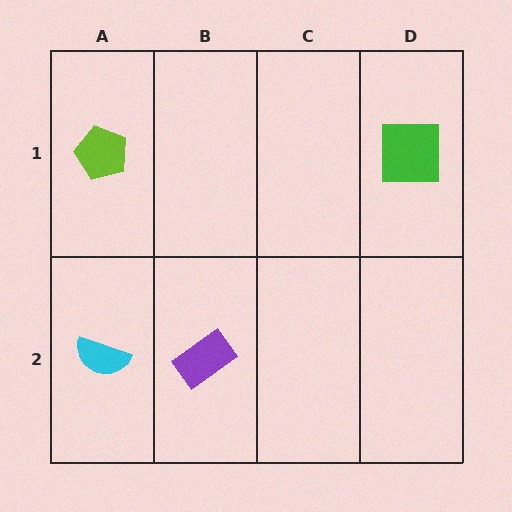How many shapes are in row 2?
2 shapes.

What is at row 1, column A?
A lime pentagon.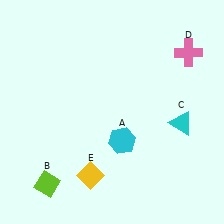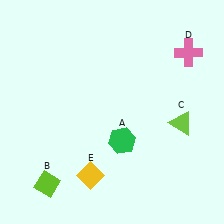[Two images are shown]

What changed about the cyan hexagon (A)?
In Image 1, A is cyan. In Image 2, it changed to green.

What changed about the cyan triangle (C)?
In Image 1, C is cyan. In Image 2, it changed to lime.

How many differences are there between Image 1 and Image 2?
There are 2 differences between the two images.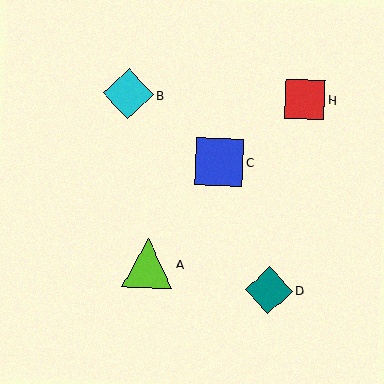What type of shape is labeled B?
Shape B is a cyan diamond.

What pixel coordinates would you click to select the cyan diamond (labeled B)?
Click at (128, 94) to select the cyan diamond B.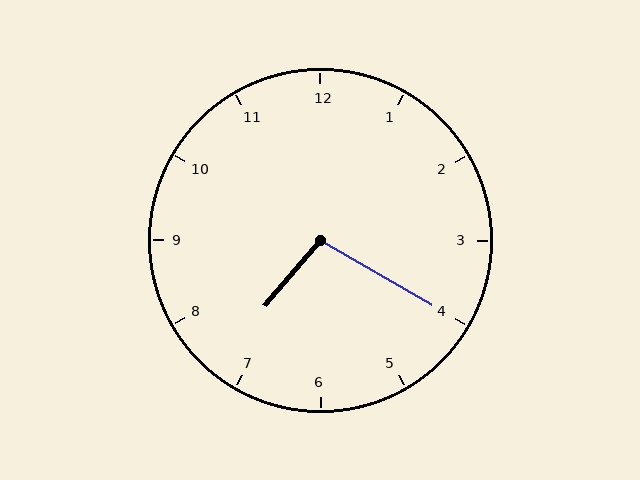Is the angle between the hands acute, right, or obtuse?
It is obtuse.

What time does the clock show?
7:20.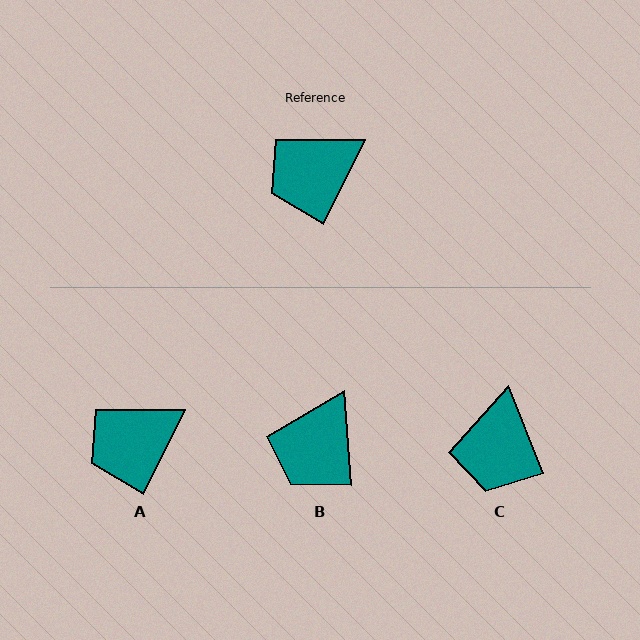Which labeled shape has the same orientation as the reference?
A.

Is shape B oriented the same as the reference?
No, it is off by about 30 degrees.